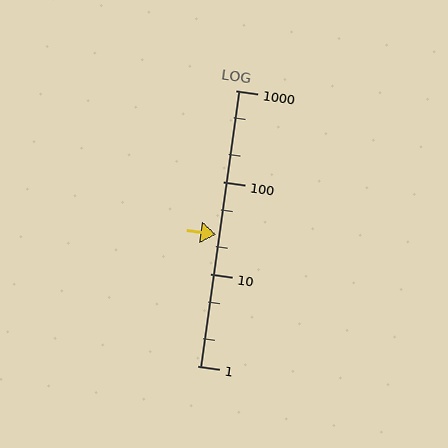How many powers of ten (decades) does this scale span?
The scale spans 3 decades, from 1 to 1000.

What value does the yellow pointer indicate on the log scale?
The pointer indicates approximately 27.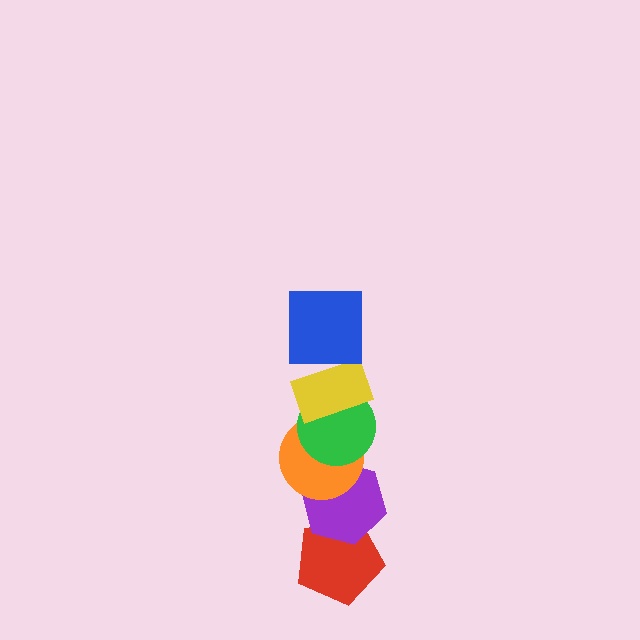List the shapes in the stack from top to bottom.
From top to bottom: the blue square, the yellow rectangle, the green circle, the orange circle, the purple hexagon, the red pentagon.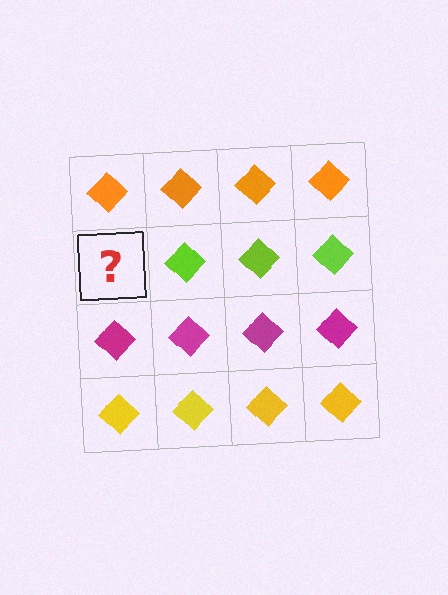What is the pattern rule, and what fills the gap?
The rule is that each row has a consistent color. The gap should be filled with a lime diamond.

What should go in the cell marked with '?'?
The missing cell should contain a lime diamond.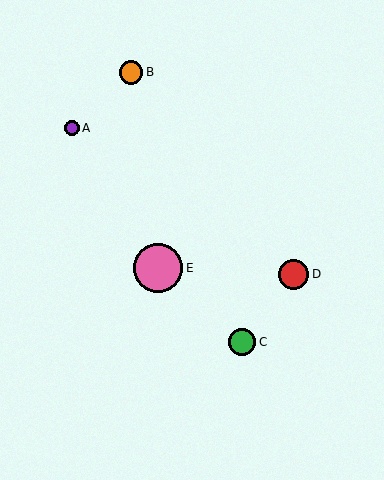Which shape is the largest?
The pink circle (labeled E) is the largest.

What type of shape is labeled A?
Shape A is a purple circle.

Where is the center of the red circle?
The center of the red circle is at (294, 274).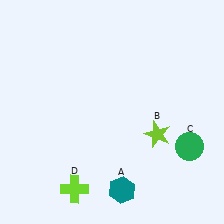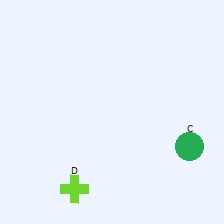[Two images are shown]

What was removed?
The teal hexagon (A), the lime star (B) were removed in Image 2.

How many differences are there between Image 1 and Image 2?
There are 2 differences between the two images.